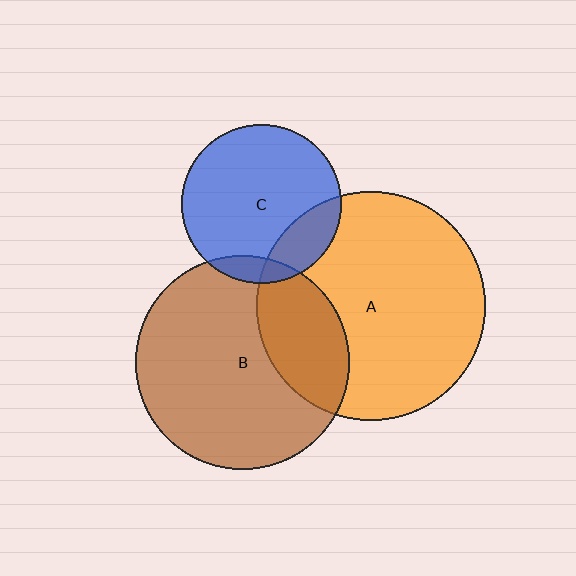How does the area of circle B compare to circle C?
Approximately 1.8 times.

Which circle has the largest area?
Circle A (orange).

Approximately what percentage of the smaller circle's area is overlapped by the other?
Approximately 25%.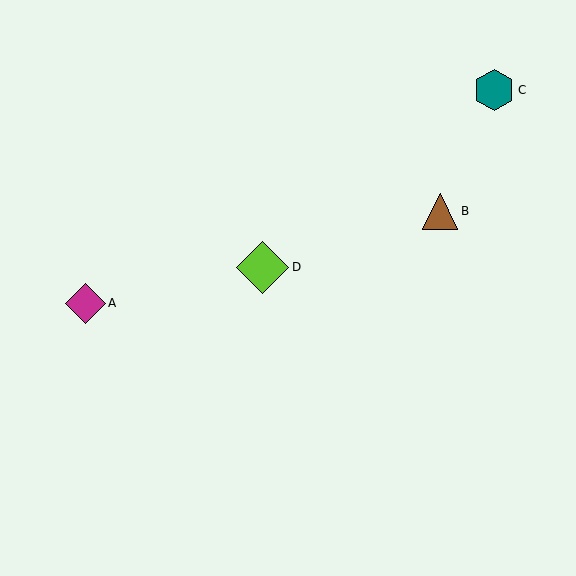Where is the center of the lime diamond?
The center of the lime diamond is at (263, 267).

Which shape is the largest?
The lime diamond (labeled D) is the largest.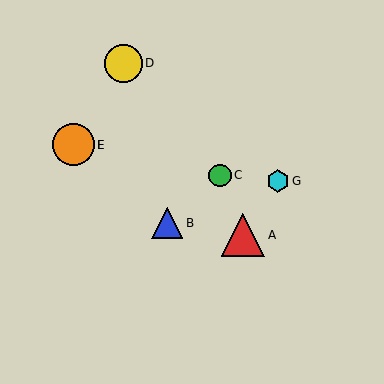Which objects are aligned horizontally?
Objects E, F are aligned horizontally.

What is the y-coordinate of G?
Object G is at y≈181.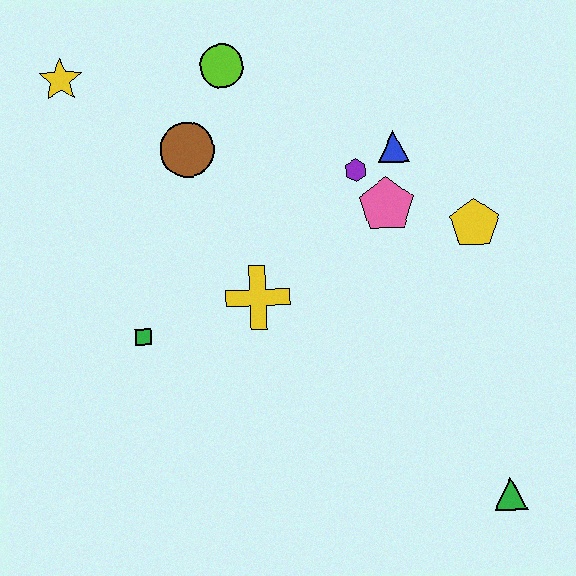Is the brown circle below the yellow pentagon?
No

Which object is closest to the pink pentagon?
The purple hexagon is closest to the pink pentagon.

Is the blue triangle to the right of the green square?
Yes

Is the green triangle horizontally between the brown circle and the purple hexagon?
No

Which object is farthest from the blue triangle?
The green triangle is farthest from the blue triangle.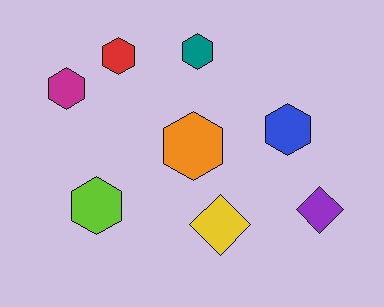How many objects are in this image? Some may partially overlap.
There are 8 objects.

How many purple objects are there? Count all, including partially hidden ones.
There is 1 purple object.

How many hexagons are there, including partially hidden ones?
There are 6 hexagons.